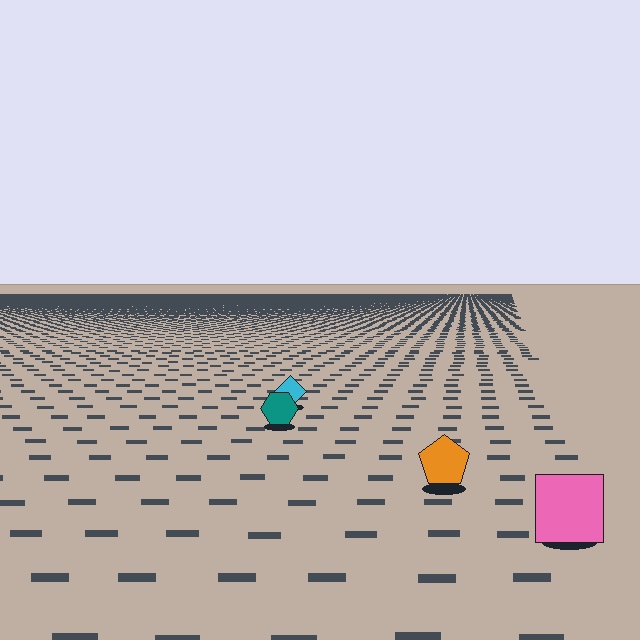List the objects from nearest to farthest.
From nearest to farthest: the pink square, the orange pentagon, the teal hexagon, the cyan diamond.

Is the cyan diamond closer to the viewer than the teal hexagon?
No. The teal hexagon is closer — you can tell from the texture gradient: the ground texture is coarser near it.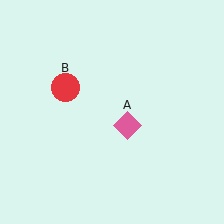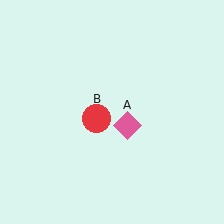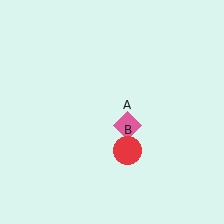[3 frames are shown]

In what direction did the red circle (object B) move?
The red circle (object B) moved down and to the right.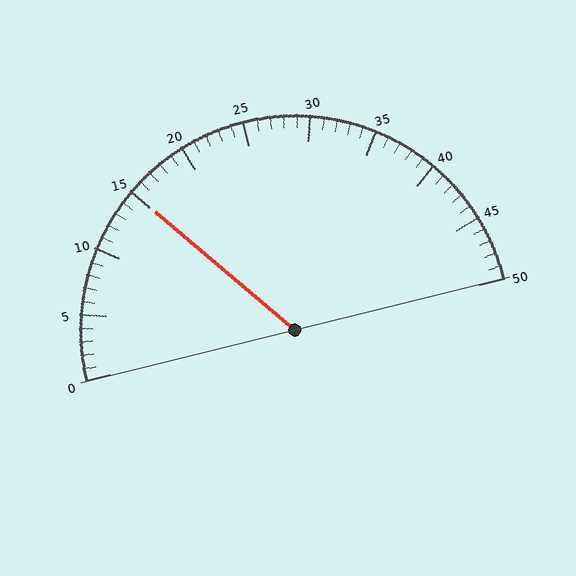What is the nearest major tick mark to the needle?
The nearest major tick mark is 15.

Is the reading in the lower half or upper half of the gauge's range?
The reading is in the lower half of the range (0 to 50).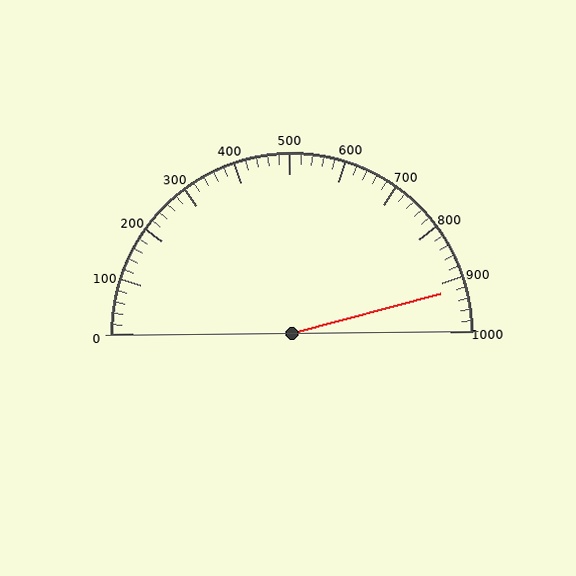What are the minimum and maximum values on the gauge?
The gauge ranges from 0 to 1000.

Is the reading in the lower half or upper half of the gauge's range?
The reading is in the upper half of the range (0 to 1000).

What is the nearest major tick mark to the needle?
The nearest major tick mark is 900.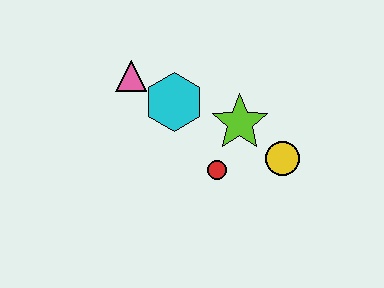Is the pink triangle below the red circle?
No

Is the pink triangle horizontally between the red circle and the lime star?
No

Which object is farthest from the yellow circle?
The pink triangle is farthest from the yellow circle.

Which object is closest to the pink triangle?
The cyan hexagon is closest to the pink triangle.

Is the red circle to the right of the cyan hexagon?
Yes